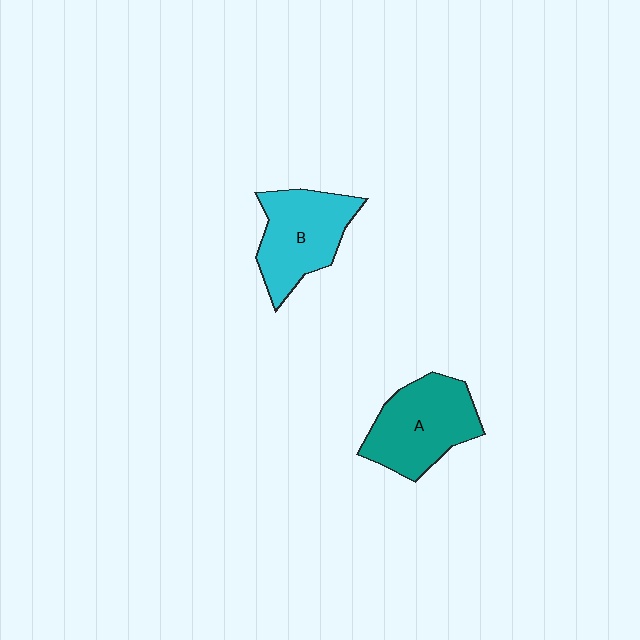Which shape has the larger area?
Shape A (teal).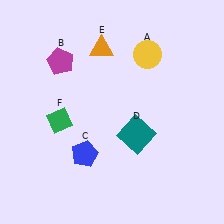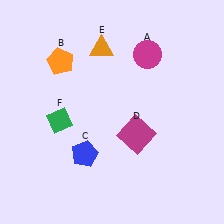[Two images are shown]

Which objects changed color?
A changed from yellow to magenta. B changed from magenta to orange. D changed from teal to magenta.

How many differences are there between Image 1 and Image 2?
There are 3 differences between the two images.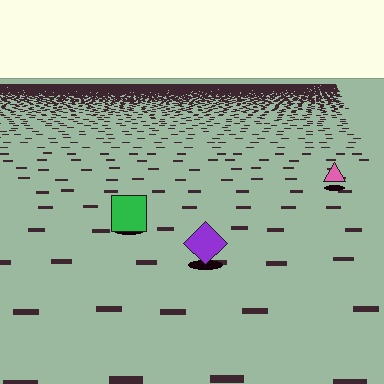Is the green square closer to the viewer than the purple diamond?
No. The purple diamond is closer — you can tell from the texture gradient: the ground texture is coarser near it.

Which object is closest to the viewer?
The purple diamond is closest. The texture marks near it are larger and more spread out.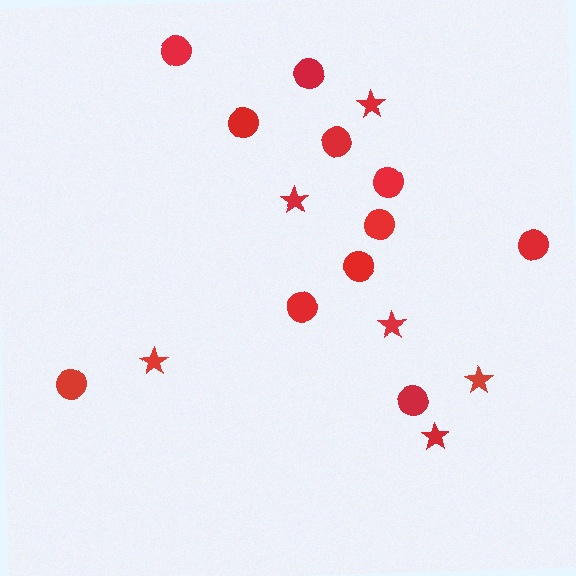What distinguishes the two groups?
There are 2 groups: one group of circles (11) and one group of stars (6).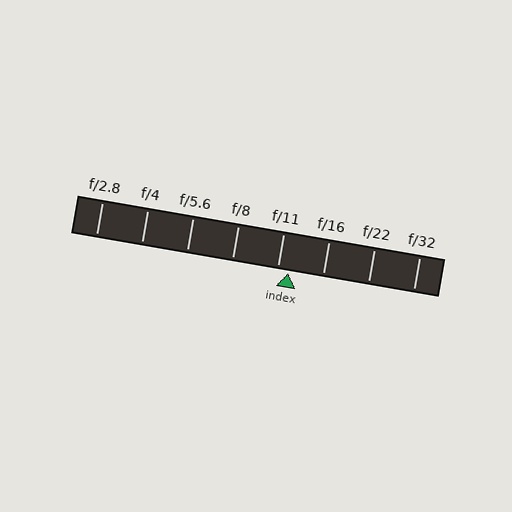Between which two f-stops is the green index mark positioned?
The index mark is between f/11 and f/16.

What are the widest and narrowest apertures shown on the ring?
The widest aperture shown is f/2.8 and the narrowest is f/32.